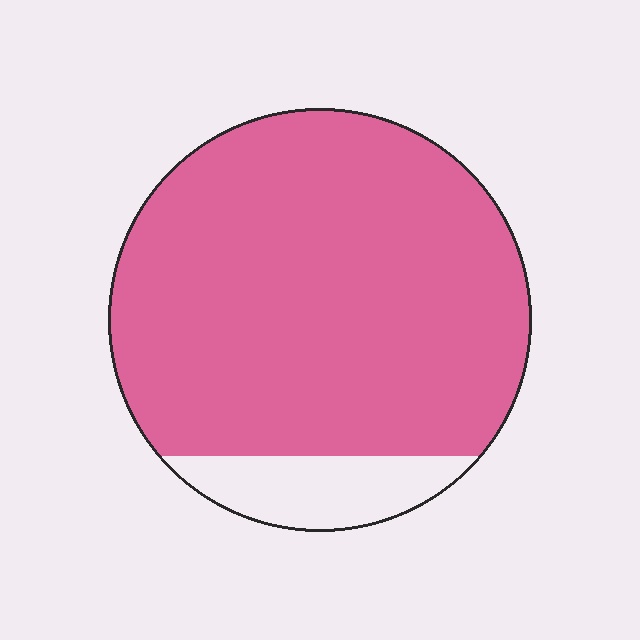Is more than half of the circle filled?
Yes.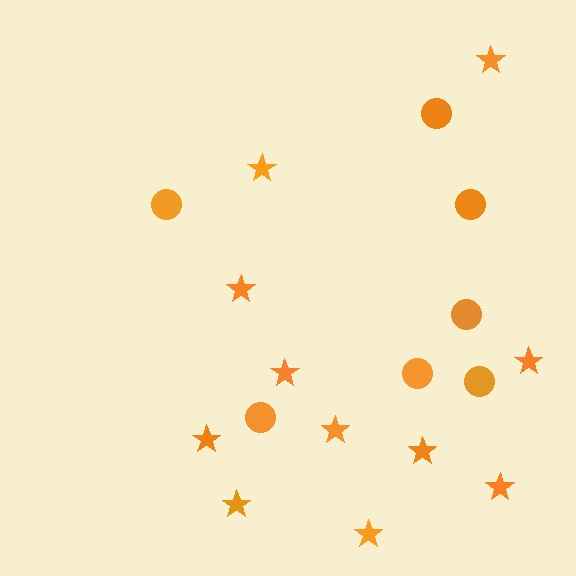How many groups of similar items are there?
There are 2 groups: one group of circles (7) and one group of stars (11).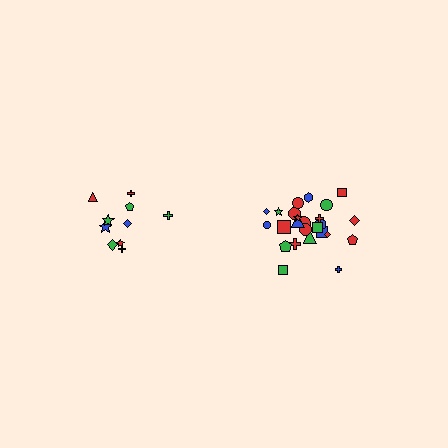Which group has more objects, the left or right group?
The right group.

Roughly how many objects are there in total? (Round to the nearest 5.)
Roughly 35 objects in total.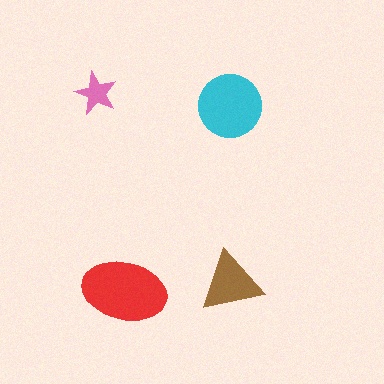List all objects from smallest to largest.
The pink star, the brown triangle, the cyan circle, the red ellipse.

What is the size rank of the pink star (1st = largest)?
4th.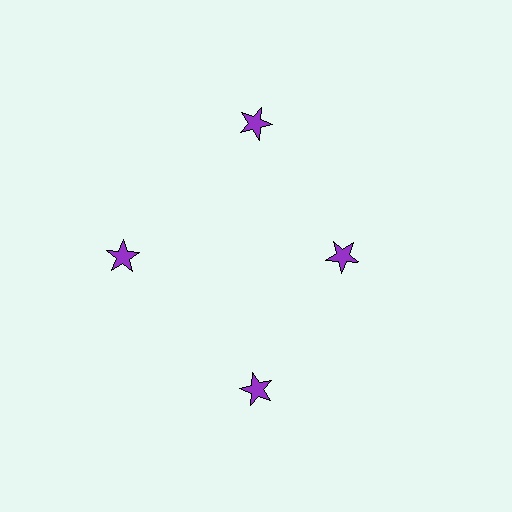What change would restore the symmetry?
The symmetry would be restored by moving it outward, back onto the ring so that all 4 stars sit at equal angles and equal distance from the center.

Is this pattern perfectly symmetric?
No. The 4 purple stars are arranged in a ring, but one element near the 3 o'clock position is pulled inward toward the center, breaking the 4-fold rotational symmetry.